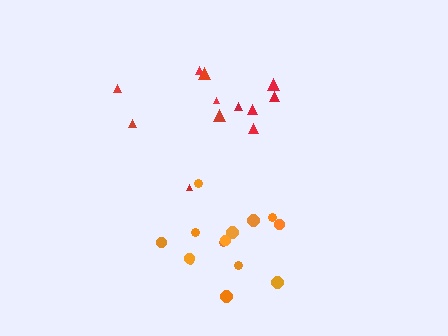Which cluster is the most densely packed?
Orange.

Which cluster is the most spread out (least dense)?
Red.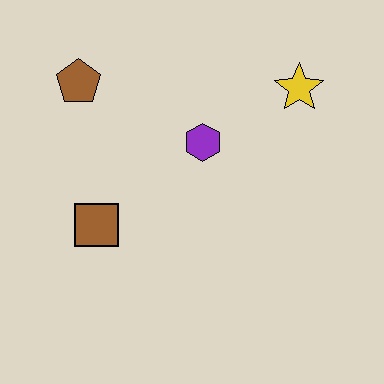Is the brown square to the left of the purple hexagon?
Yes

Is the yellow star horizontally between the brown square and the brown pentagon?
No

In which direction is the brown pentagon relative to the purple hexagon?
The brown pentagon is to the left of the purple hexagon.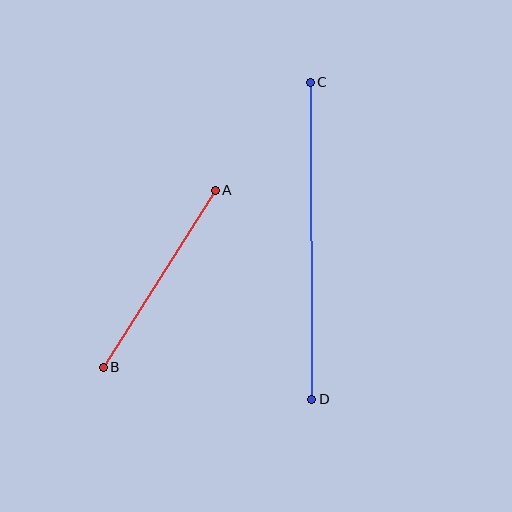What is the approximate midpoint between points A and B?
The midpoint is at approximately (159, 279) pixels.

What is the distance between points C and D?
The distance is approximately 317 pixels.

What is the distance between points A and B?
The distance is approximately 209 pixels.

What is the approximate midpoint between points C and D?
The midpoint is at approximately (311, 241) pixels.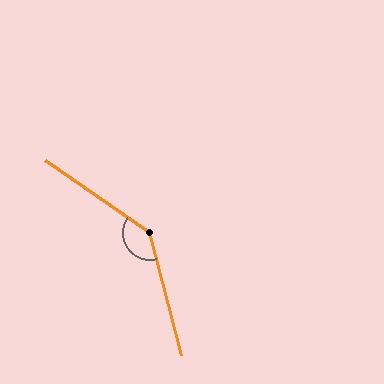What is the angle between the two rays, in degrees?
Approximately 140 degrees.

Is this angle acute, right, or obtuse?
It is obtuse.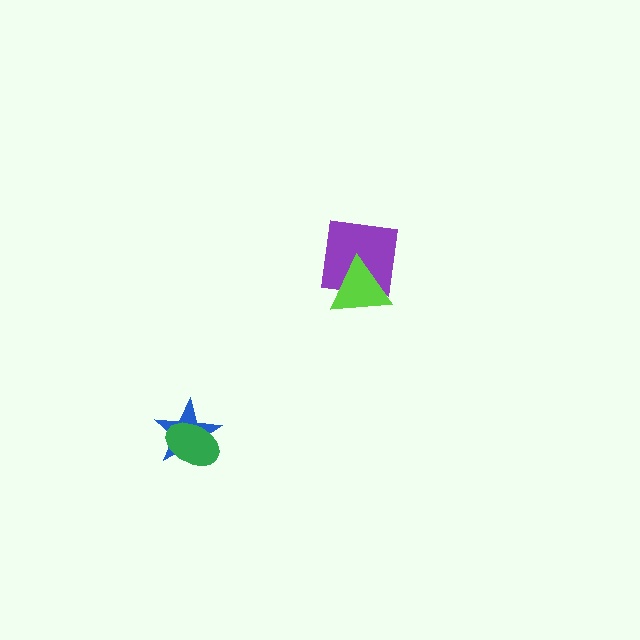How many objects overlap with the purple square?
1 object overlaps with the purple square.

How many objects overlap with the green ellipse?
1 object overlaps with the green ellipse.